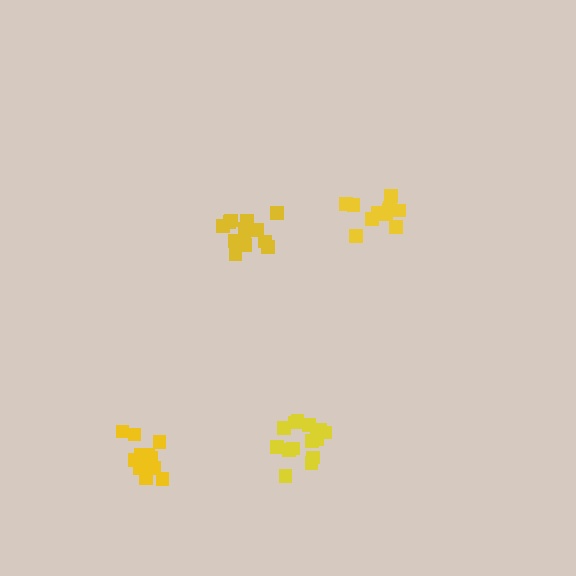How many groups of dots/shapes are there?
There are 4 groups.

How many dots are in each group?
Group 1: 13 dots, Group 2: 12 dots, Group 3: 11 dots, Group 4: 15 dots (51 total).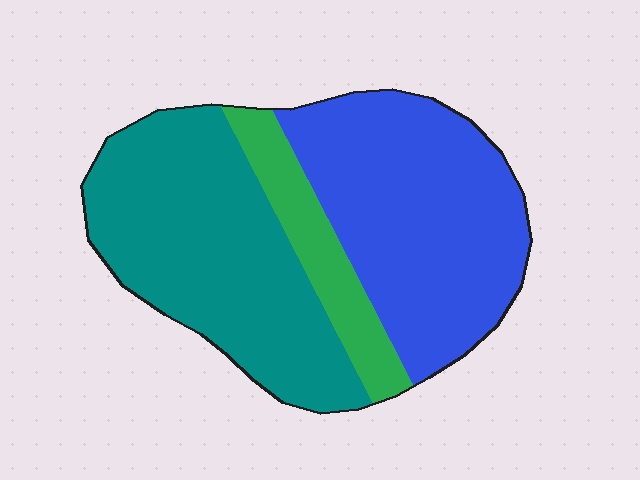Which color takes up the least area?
Green, at roughly 15%.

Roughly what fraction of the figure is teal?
Teal covers 43% of the figure.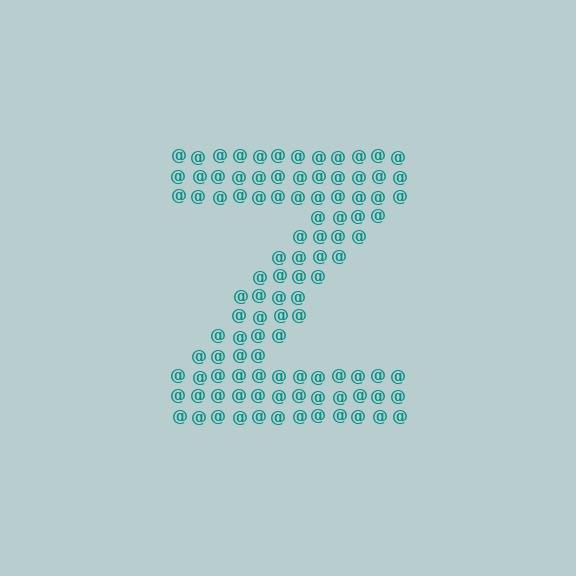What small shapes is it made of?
It is made of small at signs.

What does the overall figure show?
The overall figure shows the letter Z.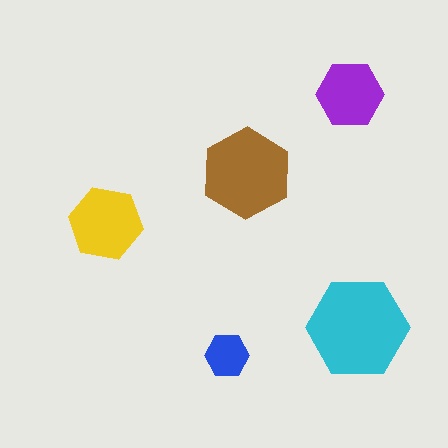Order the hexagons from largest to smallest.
the cyan one, the brown one, the yellow one, the purple one, the blue one.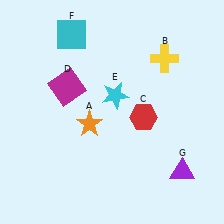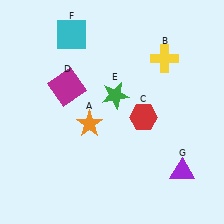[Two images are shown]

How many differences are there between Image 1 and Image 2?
There is 1 difference between the two images.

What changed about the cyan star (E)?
In Image 1, E is cyan. In Image 2, it changed to green.